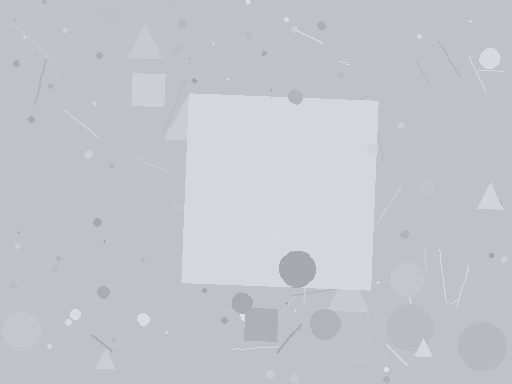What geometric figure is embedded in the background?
A square is embedded in the background.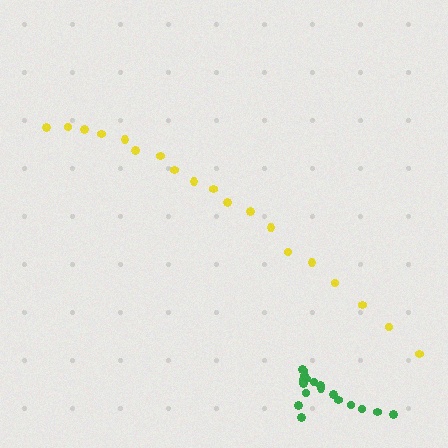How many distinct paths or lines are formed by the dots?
There are 2 distinct paths.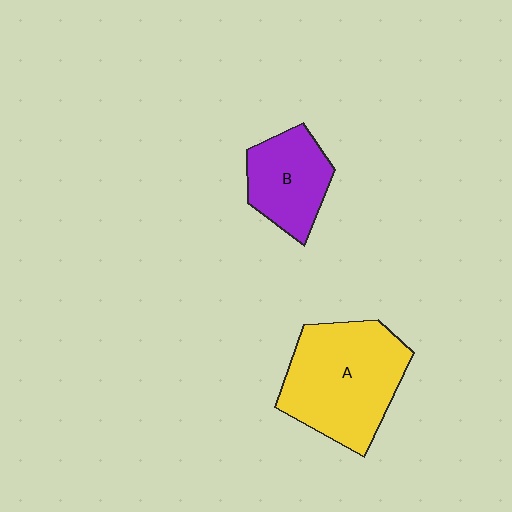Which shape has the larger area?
Shape A (yellow).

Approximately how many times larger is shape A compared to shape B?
Approximately 1.8 times.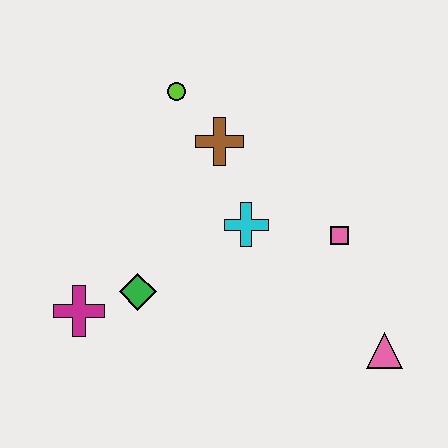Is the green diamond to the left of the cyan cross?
Yes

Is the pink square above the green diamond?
Yes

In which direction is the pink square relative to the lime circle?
The pink square is to the right of the lime circle.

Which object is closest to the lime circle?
The brown cross is closest to the lime circle.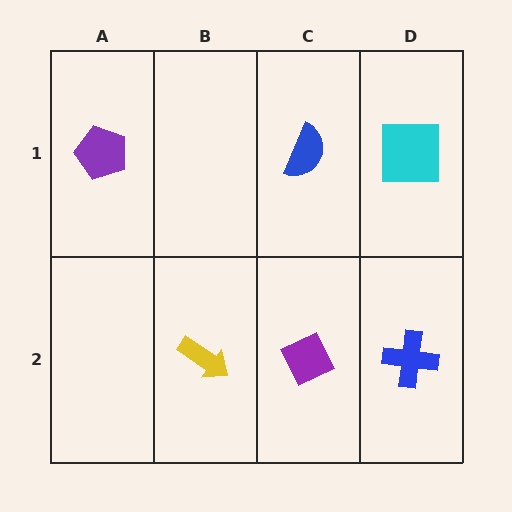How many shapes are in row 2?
3 shapes.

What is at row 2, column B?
A yellow arrow.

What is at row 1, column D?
A cyan square.